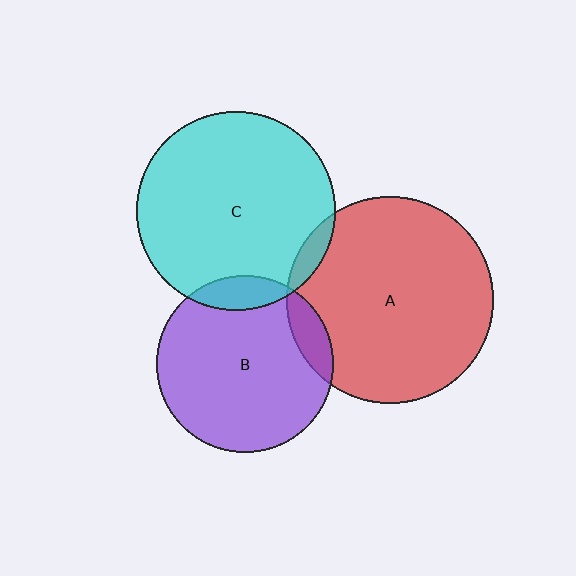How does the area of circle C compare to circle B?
Approximately 1.3 times.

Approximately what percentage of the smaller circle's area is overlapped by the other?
Approximately 10%.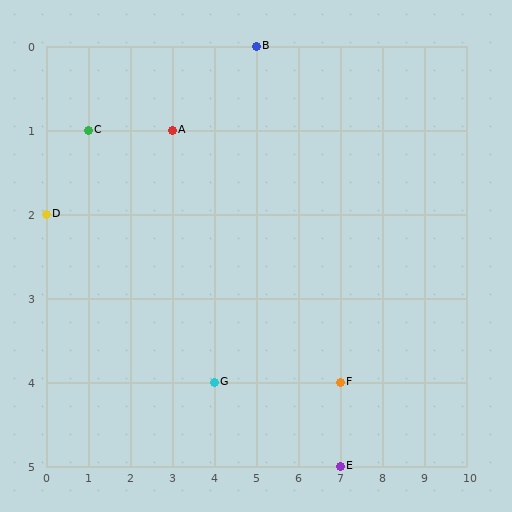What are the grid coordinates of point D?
Point D is at grid coordinates (0, 2).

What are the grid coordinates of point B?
Point B is at grid coordinates (5, 0).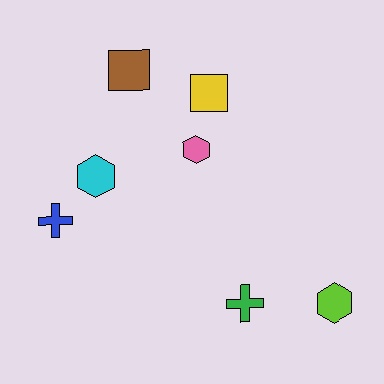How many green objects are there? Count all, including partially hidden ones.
There is 1 green object.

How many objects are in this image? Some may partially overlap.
There are 7 objects.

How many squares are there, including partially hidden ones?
There are 2 squares.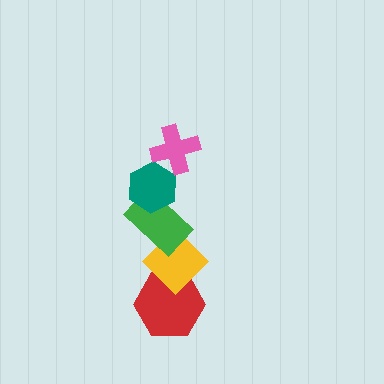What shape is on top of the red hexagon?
The yellow diamond is on top of the red hexagon.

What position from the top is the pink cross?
The pink cross is 1st from the top.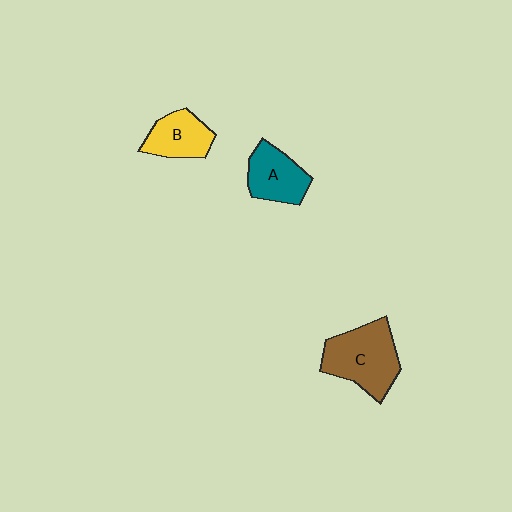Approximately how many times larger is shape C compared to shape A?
Approximately 1.5 times.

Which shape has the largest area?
Shape C (brown).